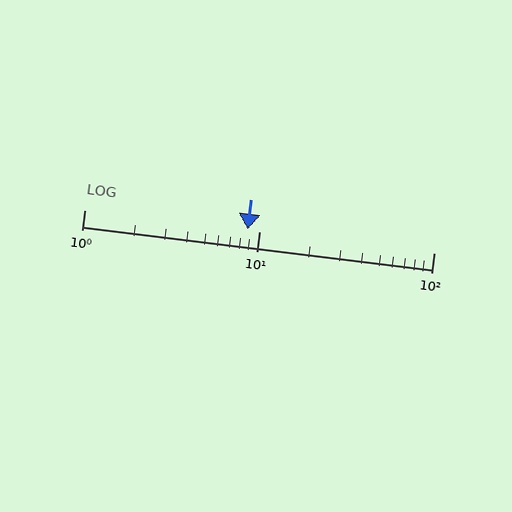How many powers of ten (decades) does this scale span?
The scale spans 2 decades, from 1 to 100.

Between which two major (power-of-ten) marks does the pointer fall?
The pointer is between 1 and 10.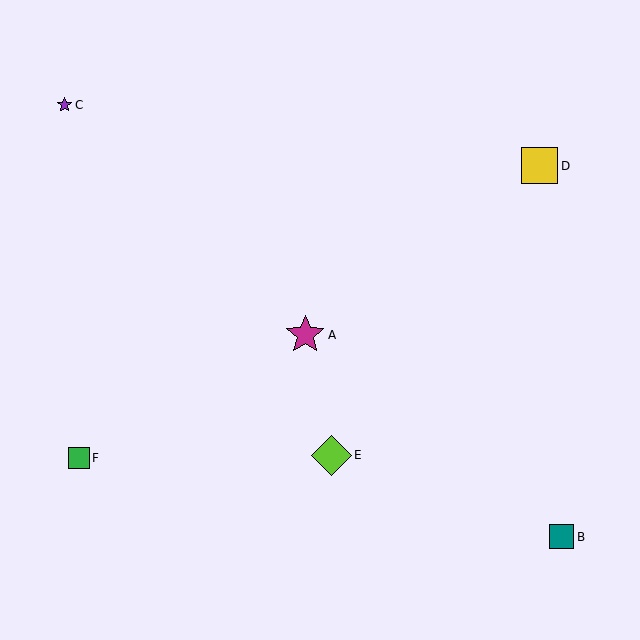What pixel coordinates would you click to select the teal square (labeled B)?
Click at (562, 537) to select the teal square B.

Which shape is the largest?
The lime diamond (labeled E) is the largest.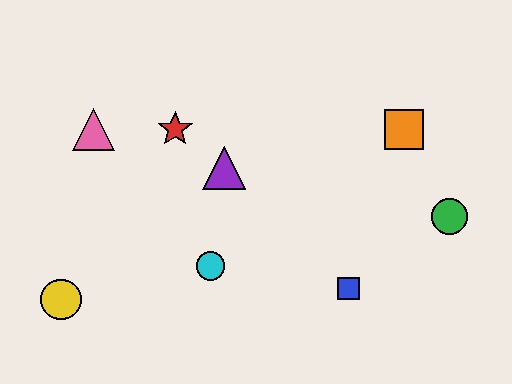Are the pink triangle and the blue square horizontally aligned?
No, the pink triangle is at y≈129 and the blue square is at y≈289.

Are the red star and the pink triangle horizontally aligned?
Yes, both are at y≈129.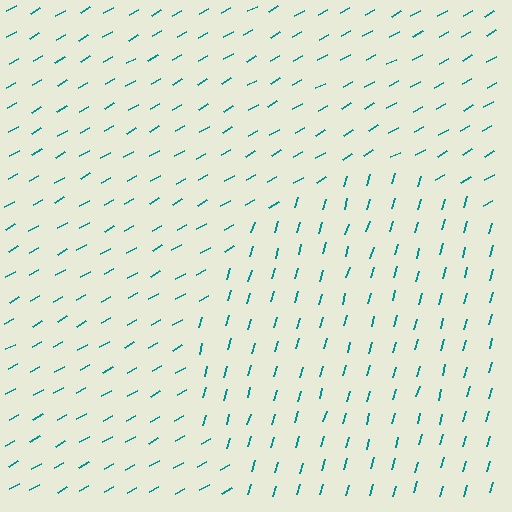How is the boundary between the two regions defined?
The boundary is defined purely by a change in line orientation (approximately 45 degrees difference). All lines are the same color and thickness.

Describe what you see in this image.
The image is filled with small teal line segments. A circle region in the image has lines oriented differently from the surrounding lines, creating a visible texture boundary.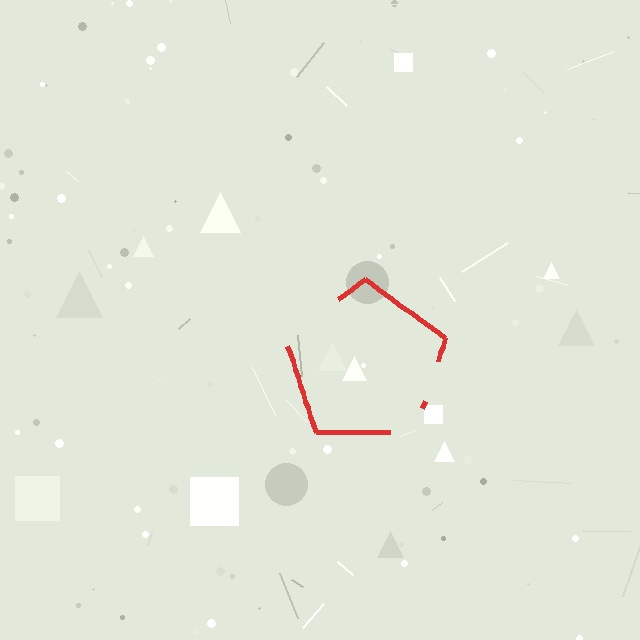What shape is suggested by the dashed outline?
The dashed outline suggests a pentagon.